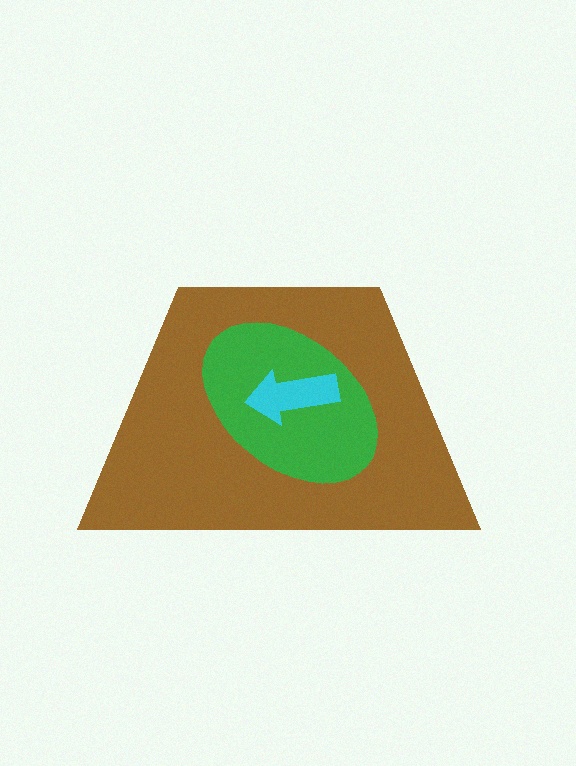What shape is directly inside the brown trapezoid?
The green ellipse.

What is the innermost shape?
The cyan arrow.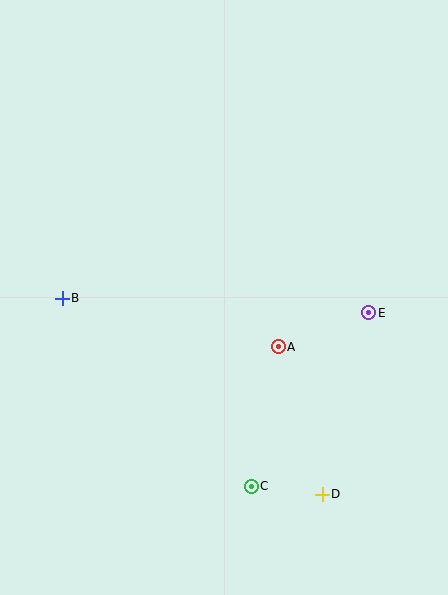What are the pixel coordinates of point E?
Point E is at (369, 313).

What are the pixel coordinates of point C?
Point C is at (251, 486).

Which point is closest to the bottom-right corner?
Point D is closest to the bottom-right corner.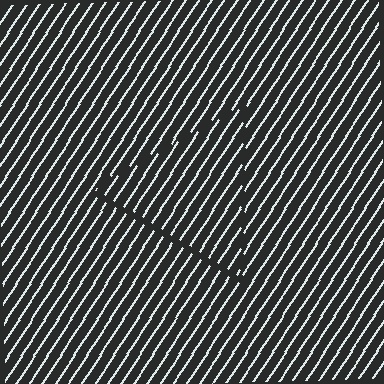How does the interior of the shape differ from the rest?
The interior of the shape contains the same grating, shifted by half a period — the contour is defined by the phase discontinuity where line-ends from the inner and outer gratings abut.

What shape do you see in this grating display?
An illusory triangle. The interior of the shape contains the same grating, shifted by half a period — the contour is defined by the phase discontinuity where line-ends from the inner and outer gratings abut.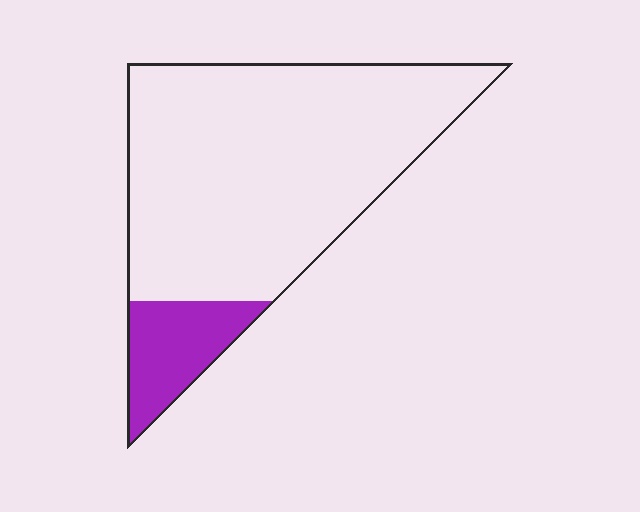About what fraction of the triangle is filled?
About one sixth (1/6).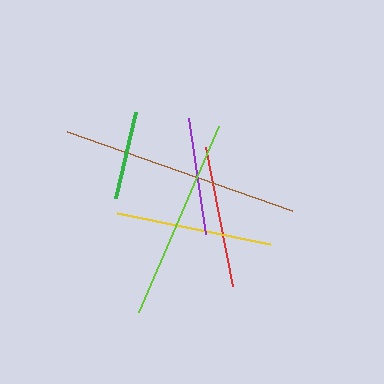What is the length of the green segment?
The green segment is approximately 89 pixels long.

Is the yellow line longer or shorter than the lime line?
The lime line is longer than the yellow line.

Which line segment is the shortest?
The green line is the shortest at approximately 89 pixels.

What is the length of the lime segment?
The lime segment is approximately 203 pixels long.